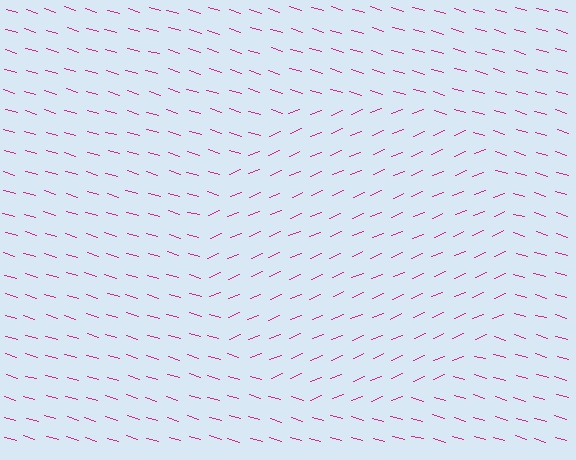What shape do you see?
I see a circle.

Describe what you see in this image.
The image is filled with small magenta line segments. A circle region in the image has lines oriented differently from the surrounding lines, creating a visible texture boundary.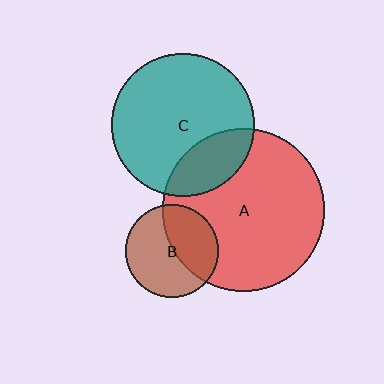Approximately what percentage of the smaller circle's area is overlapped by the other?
Approximately 40%.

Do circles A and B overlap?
Yes.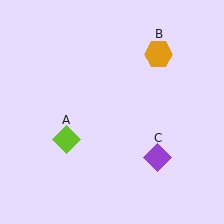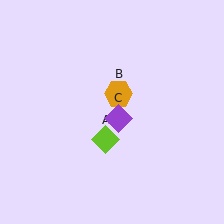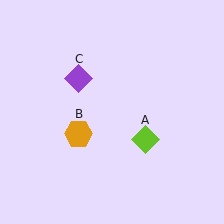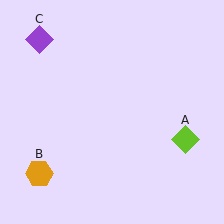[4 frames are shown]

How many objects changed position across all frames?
3 objects changed position: lime diamond (object A), orange hexagon (object B), purple diamond (object C).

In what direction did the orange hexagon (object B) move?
The orange hexagon (object B) moved down and to the left.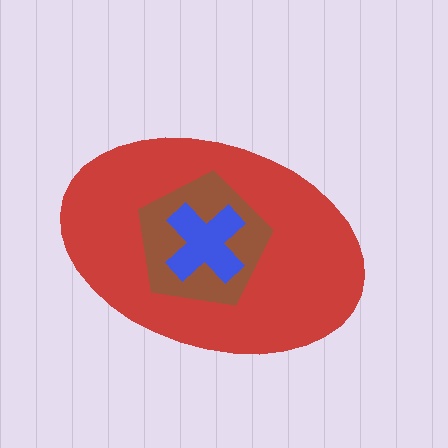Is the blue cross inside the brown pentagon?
Yes.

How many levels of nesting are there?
3.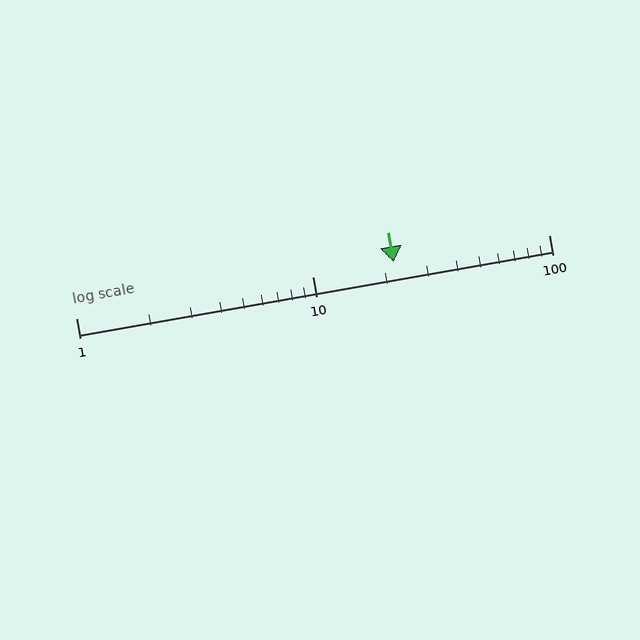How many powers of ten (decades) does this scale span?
The scale spans 2 decades, from 1 to 100.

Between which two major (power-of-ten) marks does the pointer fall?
The pointer is between 10 and 100.